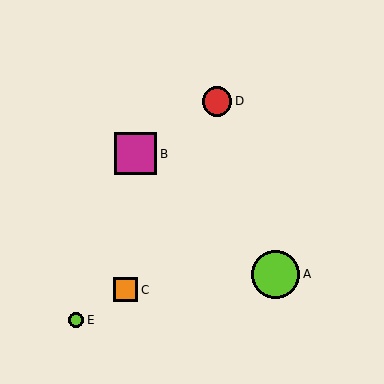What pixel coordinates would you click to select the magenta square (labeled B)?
Click at (136, 154) to select the magenta square B.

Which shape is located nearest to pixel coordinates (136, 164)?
The magenta square (labeled B) at (136, 154) is nearest to that location.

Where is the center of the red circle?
The center of the red circle is at (217, 101).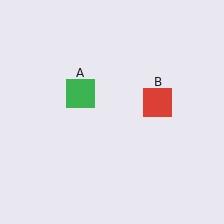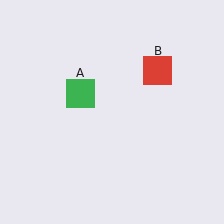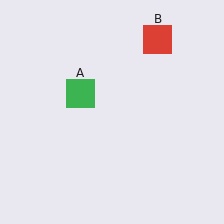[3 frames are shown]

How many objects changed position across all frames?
1 object changed position: red square (object B).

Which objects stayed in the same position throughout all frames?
Green square (object A) remained stationary.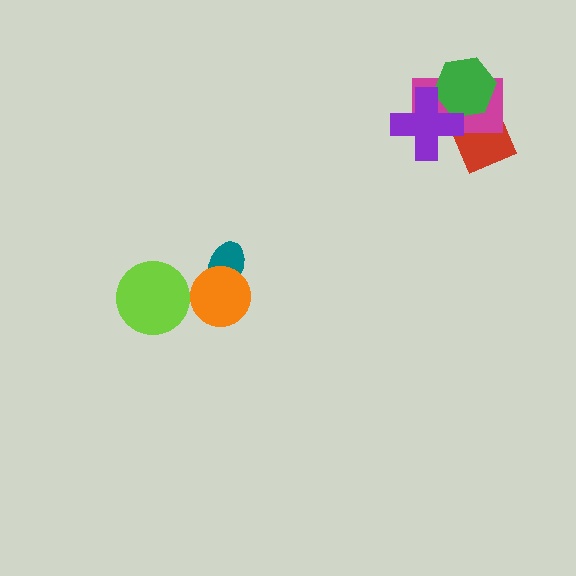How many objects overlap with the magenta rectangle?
3 objects overlap with the magenta rectangle.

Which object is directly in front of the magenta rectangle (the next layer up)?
The green hexagon is directly in front of the magenta rectangle.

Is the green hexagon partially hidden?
Yes, it is partially covered by another shape.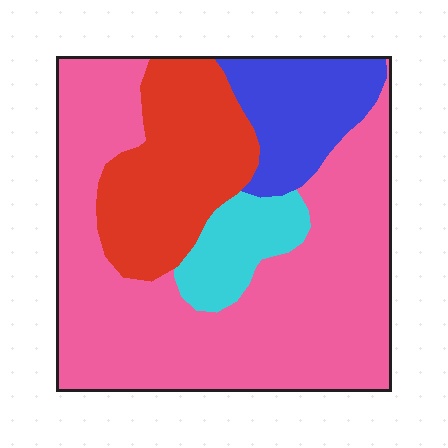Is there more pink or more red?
Pink.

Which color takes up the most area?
Pink, at roughly 55%.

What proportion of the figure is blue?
Blue covers around 15% of the figure.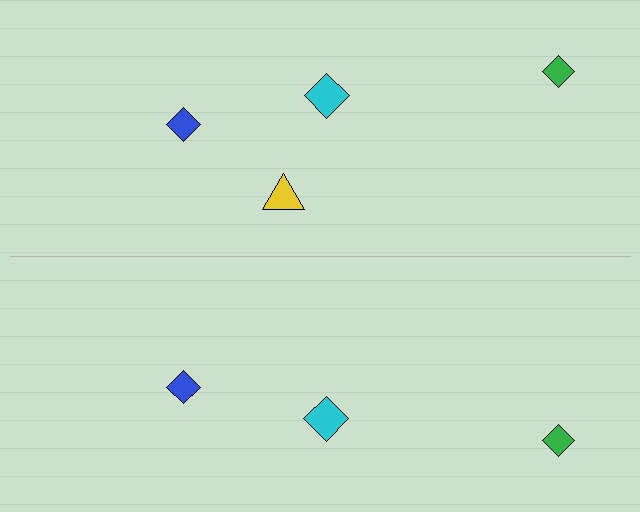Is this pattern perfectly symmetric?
No, the pattern is not perfectly symmetric. A yellow triangle is missing from the bottom side.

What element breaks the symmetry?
A yellow triangle is missing from the bottom side.